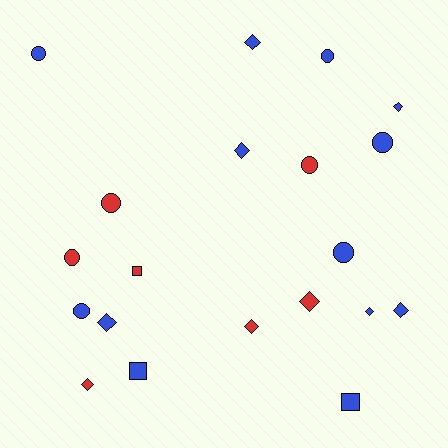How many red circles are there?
There are 3 red circles.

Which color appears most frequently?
Blue, with 13 objects.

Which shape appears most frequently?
Diamond, with 9 objects.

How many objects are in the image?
There are 20 objects.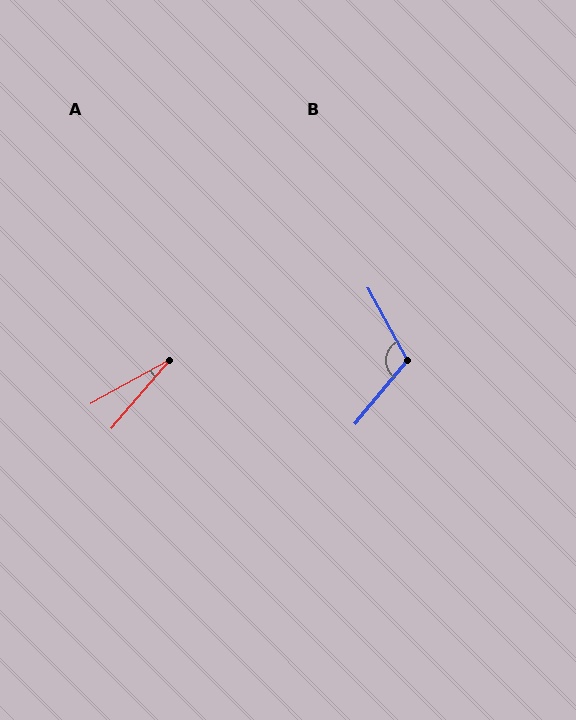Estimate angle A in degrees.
Approximately 20 degrees.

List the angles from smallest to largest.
A (20°), B (112°).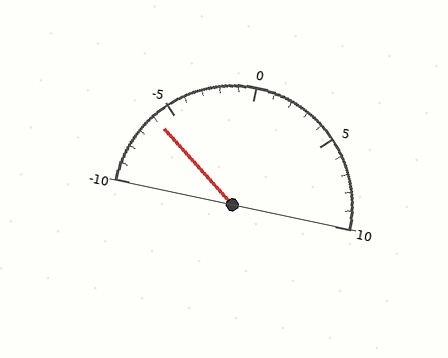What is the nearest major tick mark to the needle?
The nearest major tick mark is -5.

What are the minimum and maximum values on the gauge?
The gauge ranges from -10 to 10.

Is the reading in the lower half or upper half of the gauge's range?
The reading is in the lower half of the range (-10 to 10).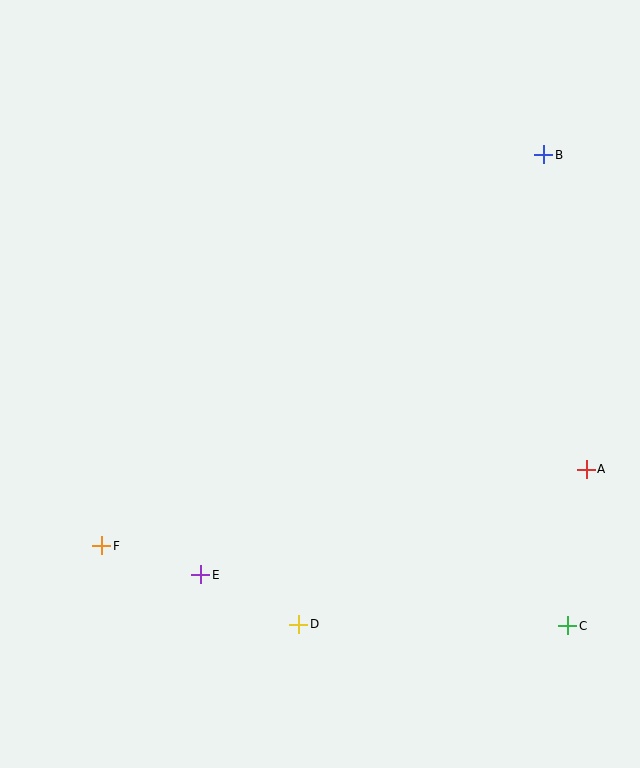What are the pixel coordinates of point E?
Point E is at (201, 575).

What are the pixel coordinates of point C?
Point C is at (568, 626).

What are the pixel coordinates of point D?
Point D is at (299, 624).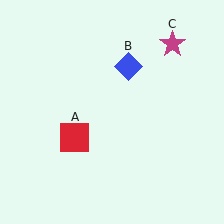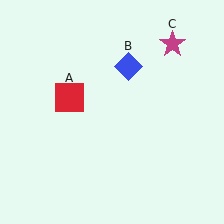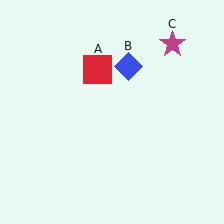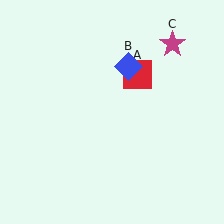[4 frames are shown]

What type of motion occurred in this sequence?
The red square (object A) rotated clockwise around the center of the scene.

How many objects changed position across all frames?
1 object changed position: red square (object A).